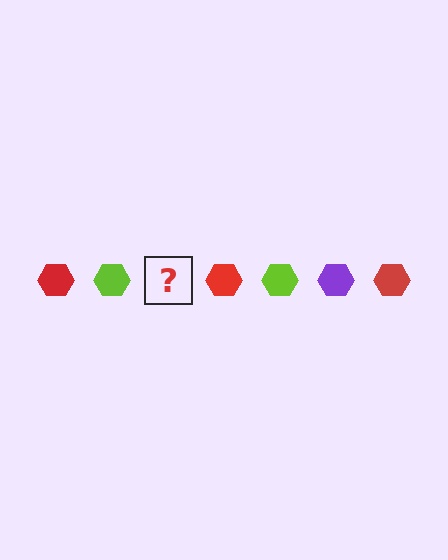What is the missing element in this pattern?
The missing element is a purple hexagon.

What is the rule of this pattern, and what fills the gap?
The rule is that the pattern cycles through red, lime, purple hexagons. The gap should be filled with a purple hexagon.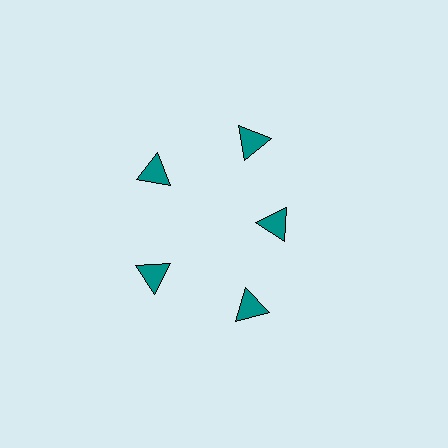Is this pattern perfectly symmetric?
No. The 5 teal triangles are arranged in a ring, but one element near the 3 o'clock position is pulled inward toward the center, breaking the 5-fold rotational symmetry.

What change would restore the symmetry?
The symmetry would be restored by moving it outward, back onto the ring so that all 5 triangles sit at equal angles and equal distance from the center.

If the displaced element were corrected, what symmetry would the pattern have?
It would have 5-fold rotational symmetry — the pattern would map onto itself every 72 degrees.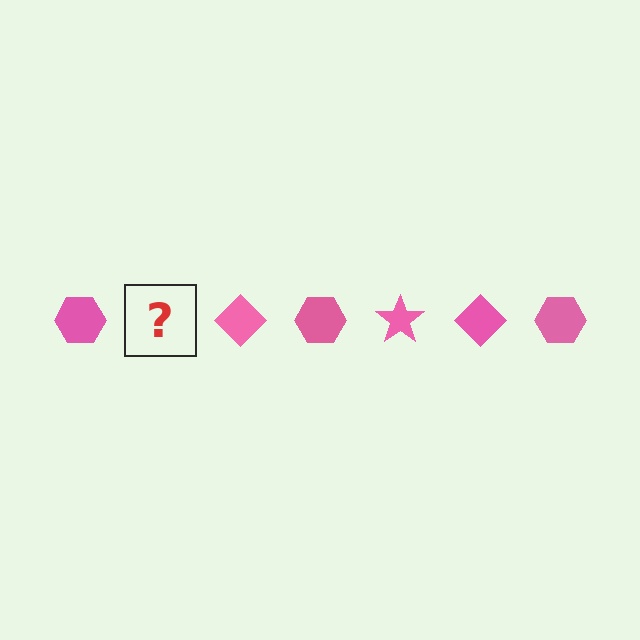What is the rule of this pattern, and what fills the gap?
The rule is that the pattern cycles through hexagon, star, diamond shapes in pink. The gap should be filled with a pink star.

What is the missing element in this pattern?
The missing element is a pink star.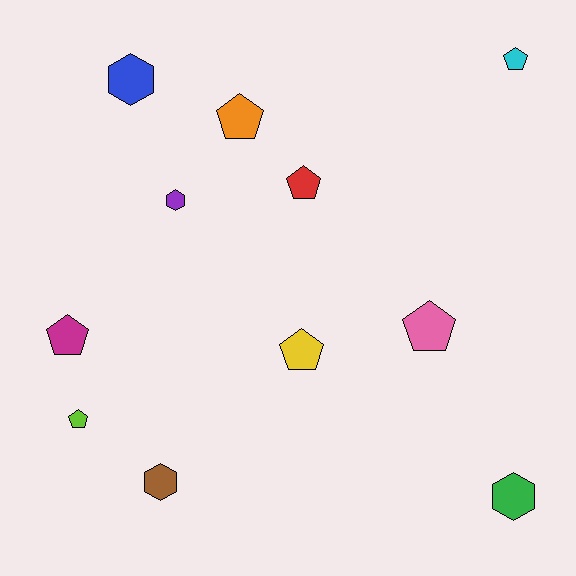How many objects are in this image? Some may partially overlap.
There are 11 objects.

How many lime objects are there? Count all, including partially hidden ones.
There is 1 lime object.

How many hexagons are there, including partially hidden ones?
There are 4 hexagons.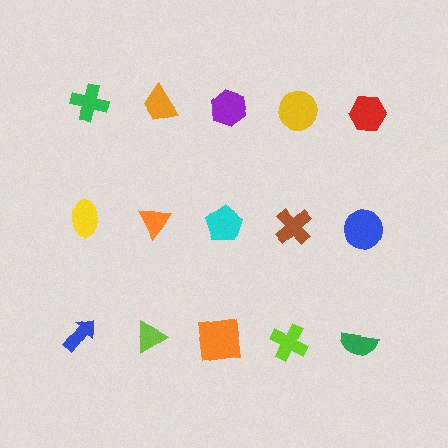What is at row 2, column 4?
A brown cross.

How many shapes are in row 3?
5 shapes.